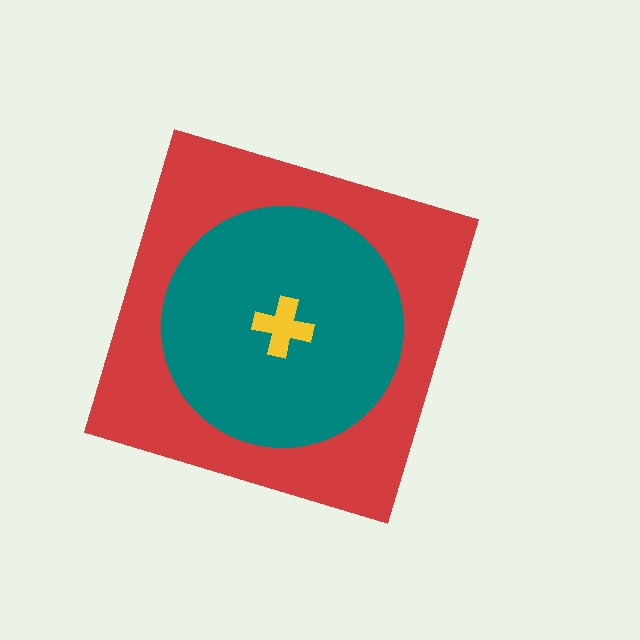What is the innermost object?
The yellow cross.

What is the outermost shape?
The red diamond.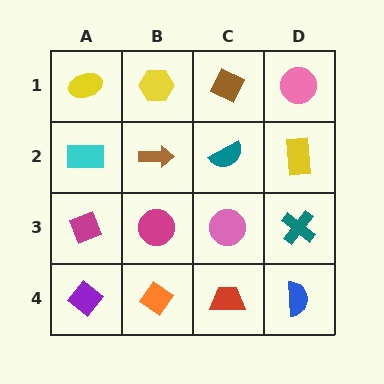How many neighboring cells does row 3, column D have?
3.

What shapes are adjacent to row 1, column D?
A yellow rectangle (row 2, column D), a brown diamond (row 1, column C).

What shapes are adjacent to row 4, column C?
A pink circle (row 3, column C), an orange diamond (row 4, column B), a blue semicircle (row 4, column D).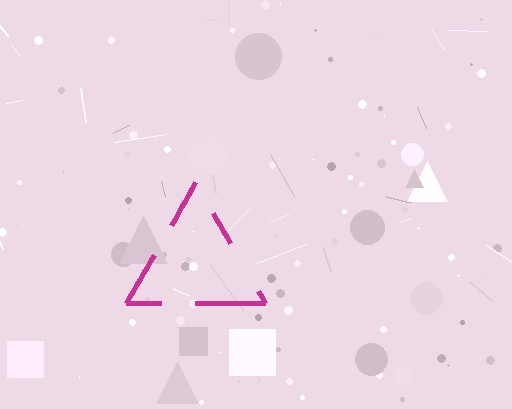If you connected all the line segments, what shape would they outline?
They would outline a triangle.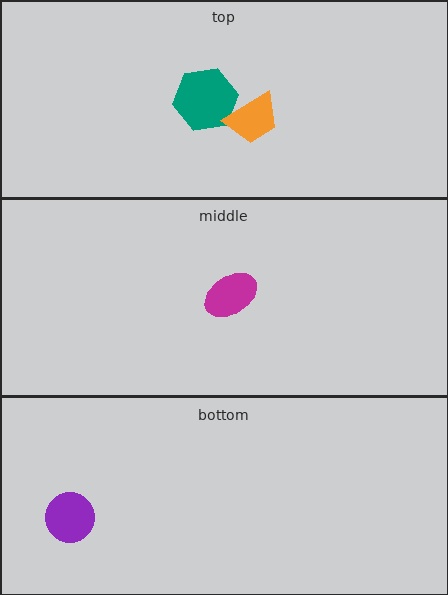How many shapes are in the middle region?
1.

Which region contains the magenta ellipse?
The middle region.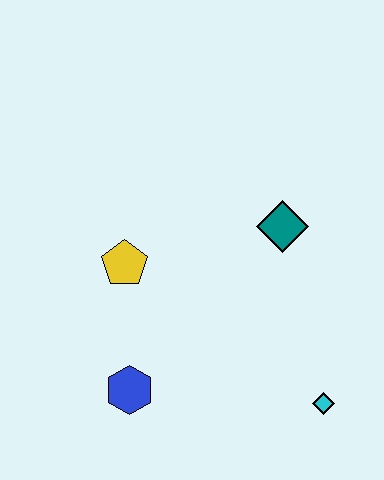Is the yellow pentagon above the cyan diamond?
Yes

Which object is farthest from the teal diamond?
The blue hexagon is farthest from the teal diamond.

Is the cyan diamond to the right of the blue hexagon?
Yes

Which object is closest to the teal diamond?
The yellow pentagon is closest to the teal diamond.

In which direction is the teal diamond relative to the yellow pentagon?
The teal diamond is to the right of the yellow pentagon.